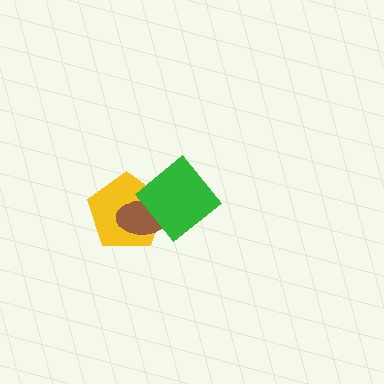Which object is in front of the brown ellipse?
The green diamond is in front of the brown ellipse.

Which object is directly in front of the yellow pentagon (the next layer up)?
The brown ellipse is directly in front of the yellow pentagon.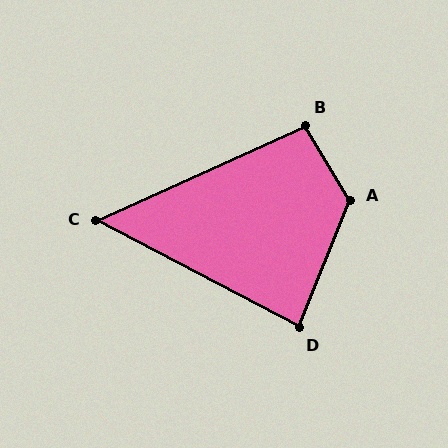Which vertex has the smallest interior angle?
C, at approximately 52 degrees.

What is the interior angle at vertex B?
Approximately 96 degrees (obtuse).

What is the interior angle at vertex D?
Approximately 84 degrees (acute).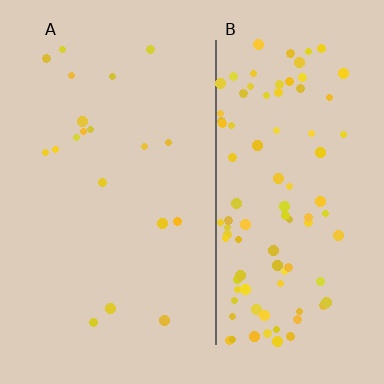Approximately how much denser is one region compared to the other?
Approximately 5.1× — region B over region A.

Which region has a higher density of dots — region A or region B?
B (the right).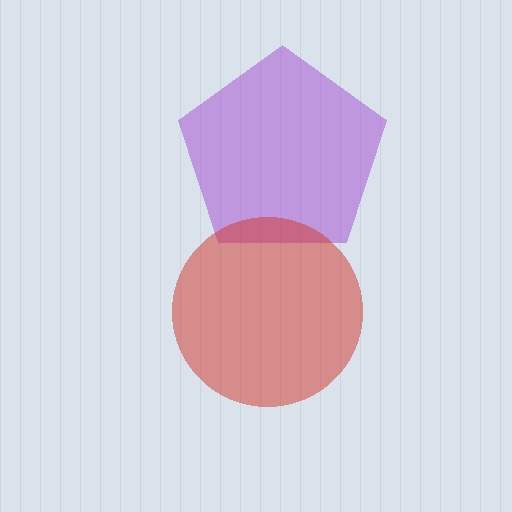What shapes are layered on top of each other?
The layered shapes are: a purple pentagon, a red circle.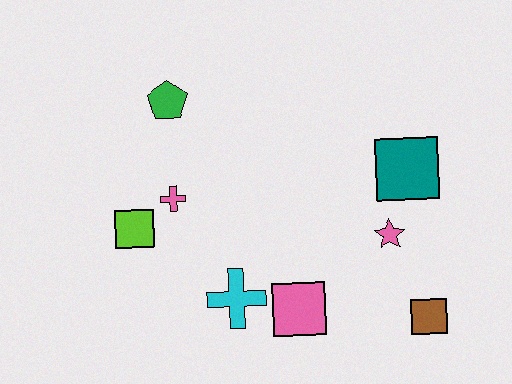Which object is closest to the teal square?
The pink star is closest to the teal square.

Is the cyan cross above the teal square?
No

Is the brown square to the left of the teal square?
No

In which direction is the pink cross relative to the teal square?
The pink cross is to the left of the teal square.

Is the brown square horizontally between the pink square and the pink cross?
No